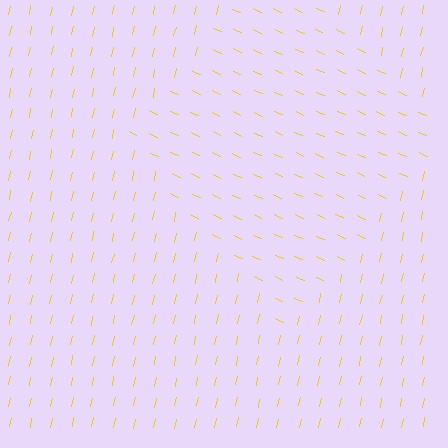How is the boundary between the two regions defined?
The boundary is defined purely by a change in line orientation (approximately 78 degrees difference). All lines are the same color and thickness.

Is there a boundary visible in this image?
Yes, there is a texture boundary formed by a change in line orientation.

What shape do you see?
I see a diamond.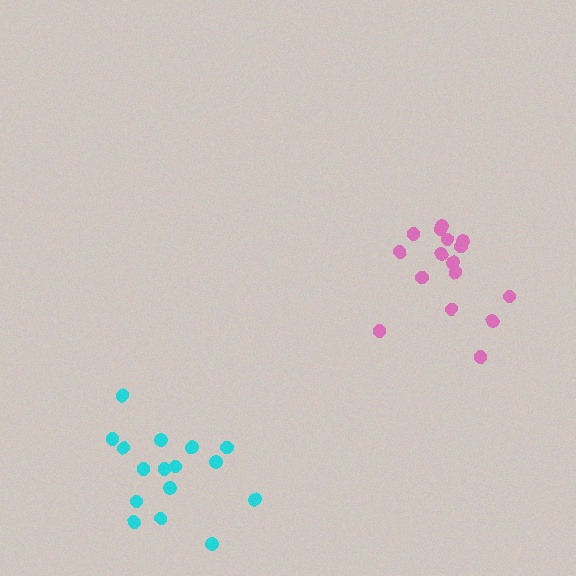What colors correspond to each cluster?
The clusters are colored: cyan, pink.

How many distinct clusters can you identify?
There are 2 distinct clusters.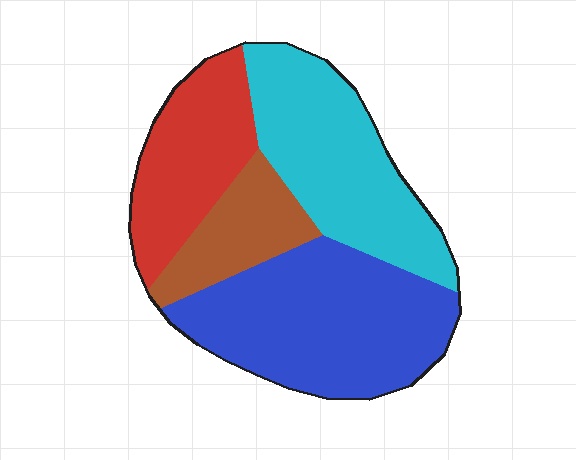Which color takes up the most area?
Blue, at roughly 35%.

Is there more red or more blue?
Blue.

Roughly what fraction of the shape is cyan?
Cyan takes up about one third (1/3) of the shape.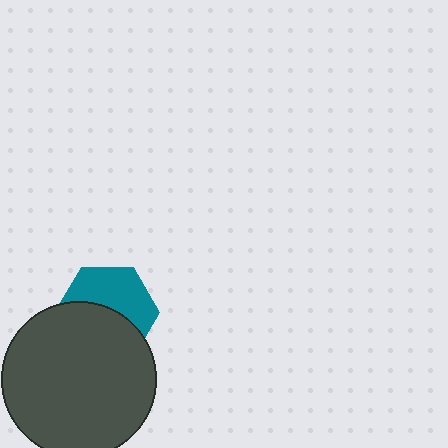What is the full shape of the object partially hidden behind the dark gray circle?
The partially hidden object is a teal hexagon.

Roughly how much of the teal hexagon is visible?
About half of it is visible (roughly 49%).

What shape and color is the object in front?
The object in front is a dark gray circle.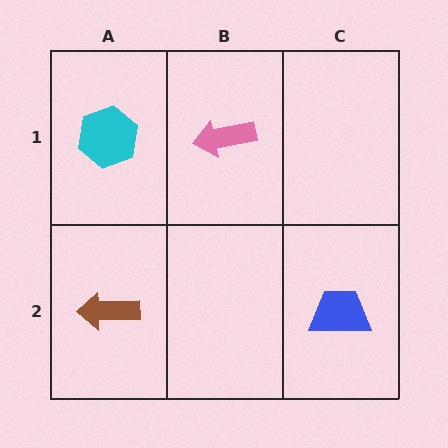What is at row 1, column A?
A cyan hexagon.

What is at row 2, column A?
A brown arrow.